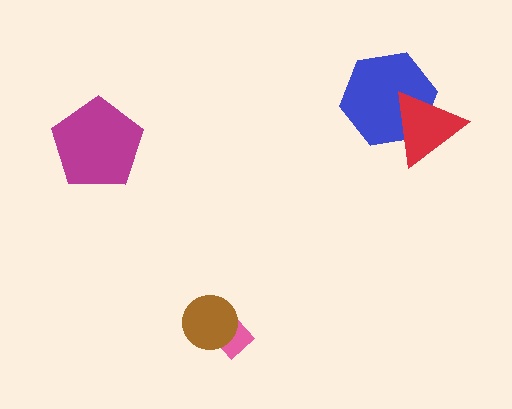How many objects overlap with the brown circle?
1 object overlaps with the brown circle.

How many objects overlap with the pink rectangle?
1 object overlaps with the pink rectangle.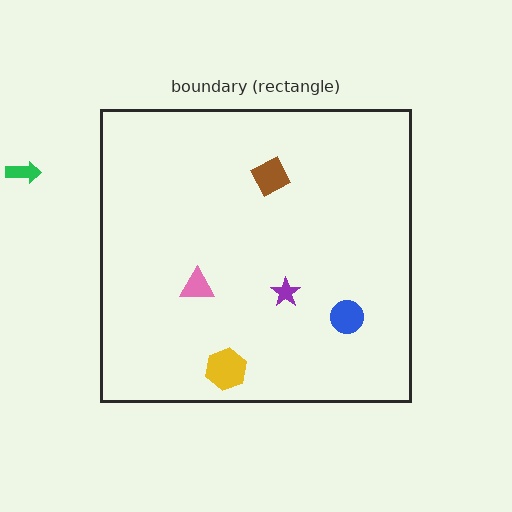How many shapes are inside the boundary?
5 inside, 1 outside.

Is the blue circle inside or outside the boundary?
Inside.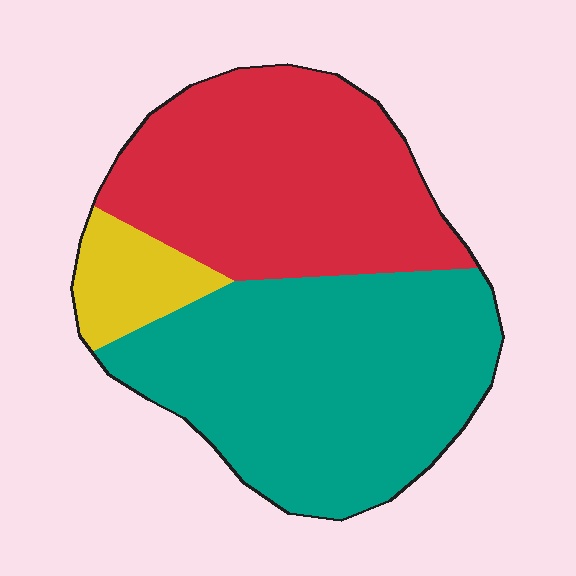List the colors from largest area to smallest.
From largest to smallest: teal, red, yellow.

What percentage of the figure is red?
Red covers roughly 40% of the figure.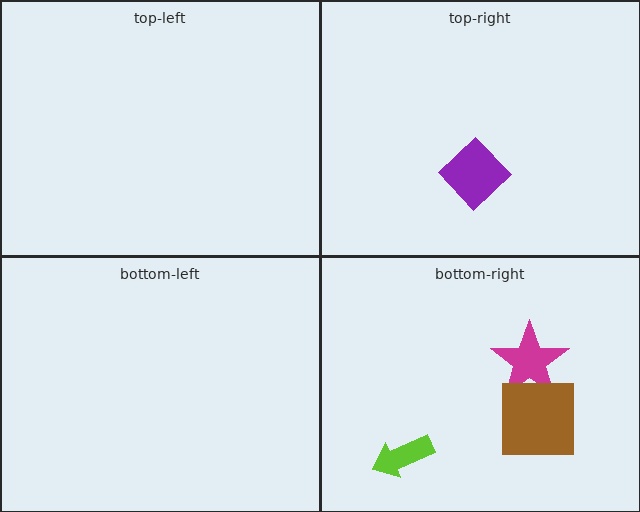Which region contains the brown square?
The bottom-right region.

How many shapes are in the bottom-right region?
3.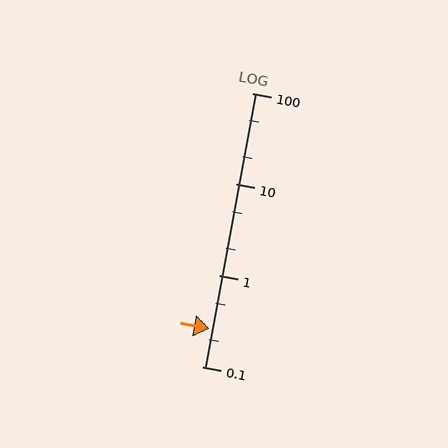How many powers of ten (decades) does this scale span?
The scale spans 3 decades, from 0.1 to 100.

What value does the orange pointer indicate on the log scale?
The pointer indicates approximately 0.26.